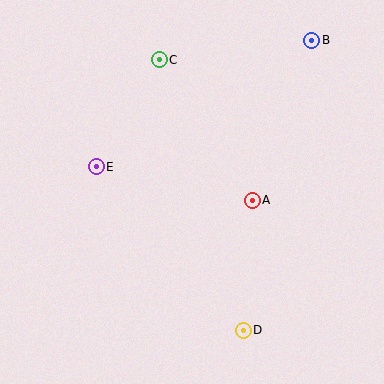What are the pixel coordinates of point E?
Point E is at (96, 167).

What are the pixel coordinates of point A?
Point A is at (252, 200).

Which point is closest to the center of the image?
Point A at (252, 200) is closest to the center.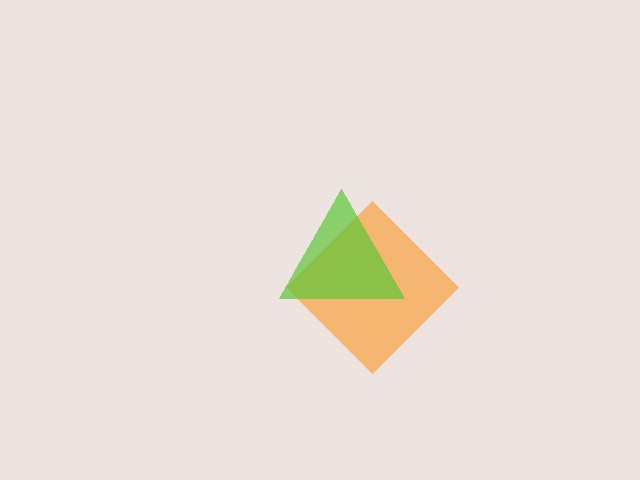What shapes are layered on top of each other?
The layered shapes are: an orange diamond, a lime triangle.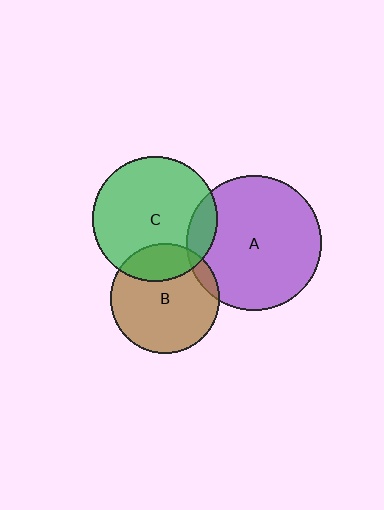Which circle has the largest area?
Circle A (purple).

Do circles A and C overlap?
Yes.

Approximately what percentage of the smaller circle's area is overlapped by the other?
Approximately 15%.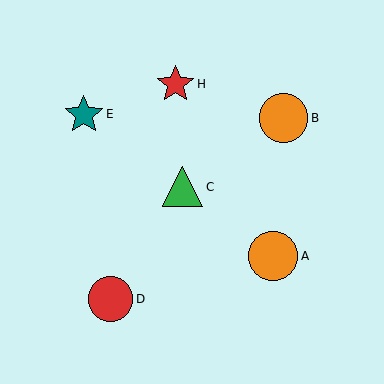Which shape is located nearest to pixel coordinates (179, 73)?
The red star (labeled H) at (175, 84) is nearest to that location.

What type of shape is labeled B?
Shape B is an orange circle.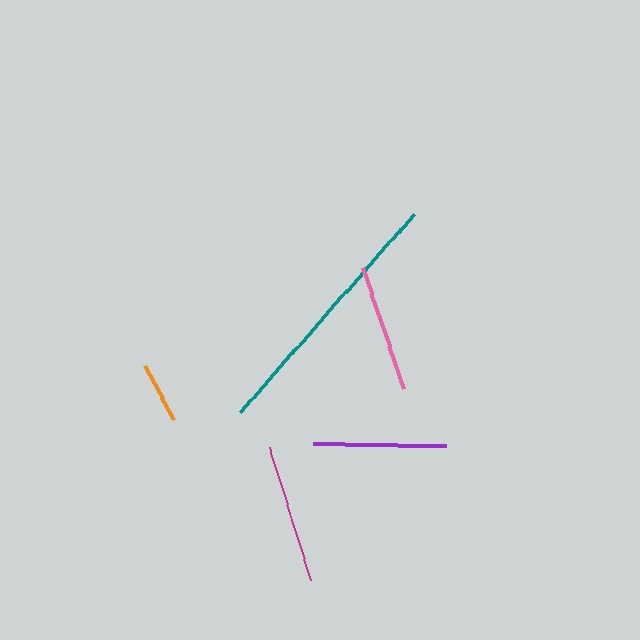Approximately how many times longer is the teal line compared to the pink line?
The teal line is approximately 2.1 times the length of the pink line.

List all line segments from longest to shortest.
From longest to shortest: teal, magenta, purple, pink, orange.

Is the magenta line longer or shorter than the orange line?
The magenta line is longer than the orange line.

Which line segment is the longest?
The teal line is the longest at approximately 264 pixels.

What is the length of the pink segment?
The pink segment is approximately 127 pixels long.